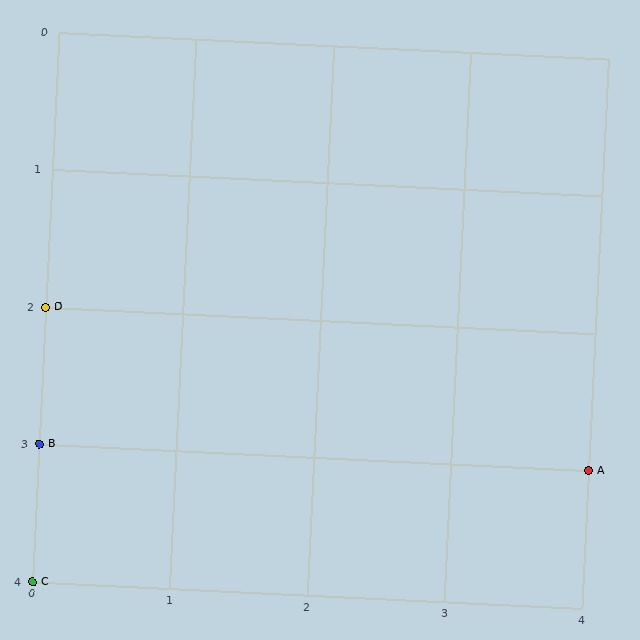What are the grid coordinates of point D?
Point D is at grid coordinates (0, 2).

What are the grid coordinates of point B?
Point B is at grid coordinates (0, 3).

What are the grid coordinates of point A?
Point A is at grid coordinates (4, 3).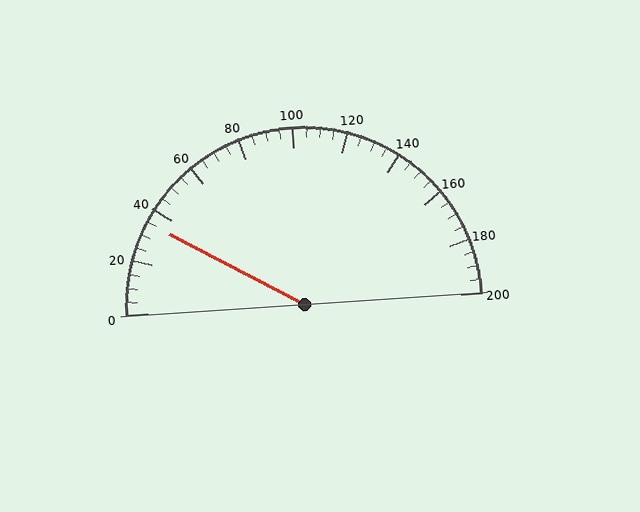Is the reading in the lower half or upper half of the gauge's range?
The reading is in the lower half of the range (0 to 200).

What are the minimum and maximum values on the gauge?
The gauge ranges from 0 to 200.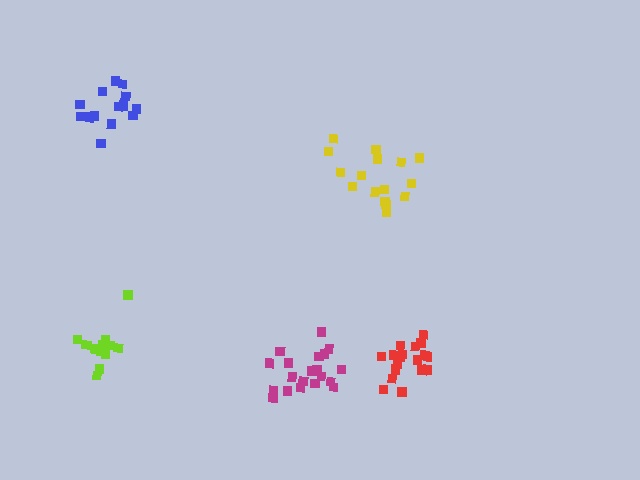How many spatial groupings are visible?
There are 5 spatial groupings.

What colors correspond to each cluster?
The clusters are colored: blue, yellow, lime, red, magenta.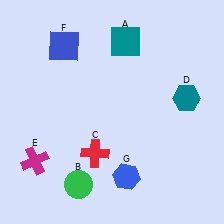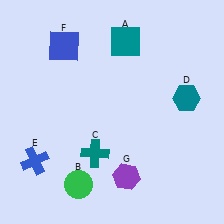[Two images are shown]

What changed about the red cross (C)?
In Image 1, C is red. In Image 2, it changed to teal.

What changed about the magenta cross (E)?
In Image 1, E is magenta. In Image 2, it changed to blue.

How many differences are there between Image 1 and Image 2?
There are 3 differences between the two images.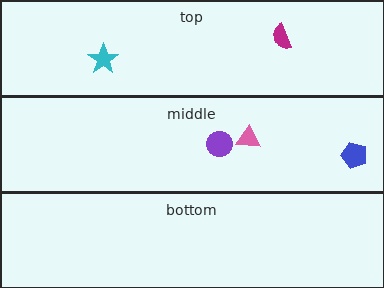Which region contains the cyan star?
The top region.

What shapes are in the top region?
The cyan star, the magenta semicircle.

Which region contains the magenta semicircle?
The top region.